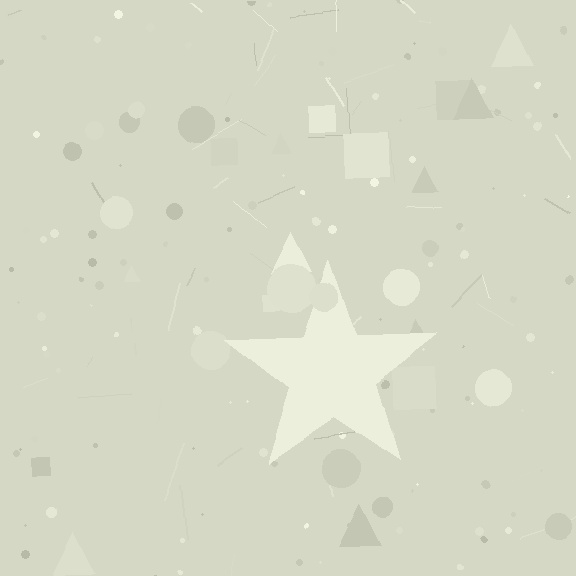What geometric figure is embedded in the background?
A star is embedded in the background.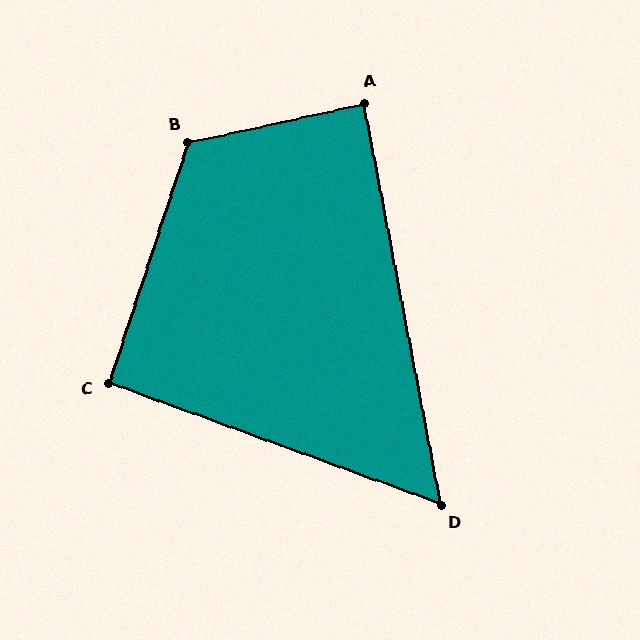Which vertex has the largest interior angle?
B, at approximately 121 degrees.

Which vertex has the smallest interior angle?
D, at approximately 59 degrees.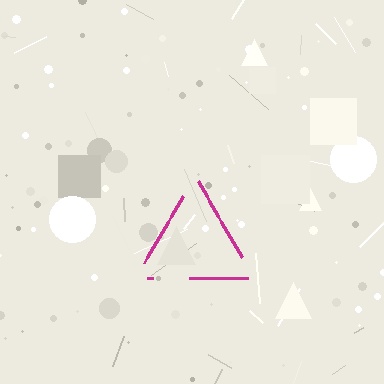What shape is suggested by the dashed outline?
The dashed outline suggests a triangle.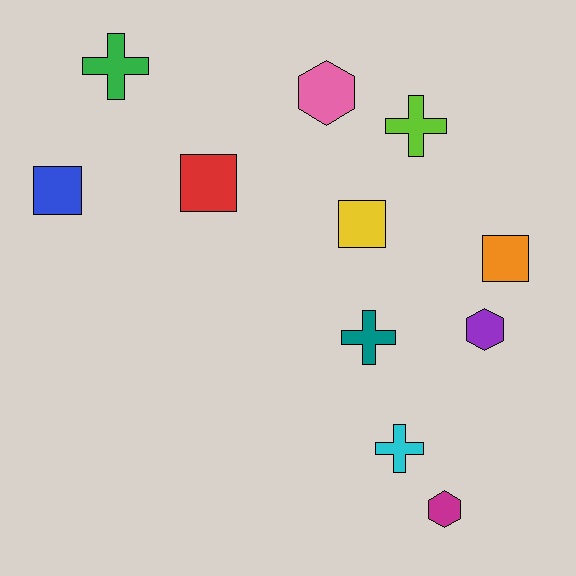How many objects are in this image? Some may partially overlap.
There are 11 objects.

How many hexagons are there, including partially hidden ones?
There are 3 hexagons.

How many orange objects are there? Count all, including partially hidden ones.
There is 1 orange object.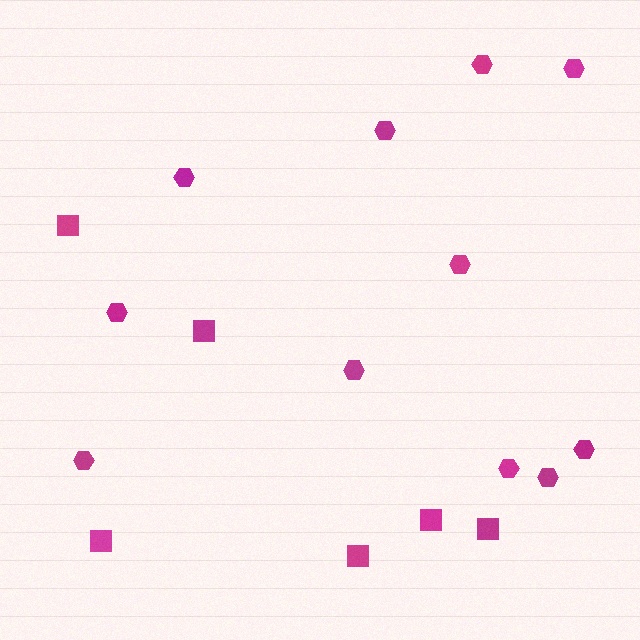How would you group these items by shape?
There are 2 groups: one group of hexagons (11) and one group of squares (6).